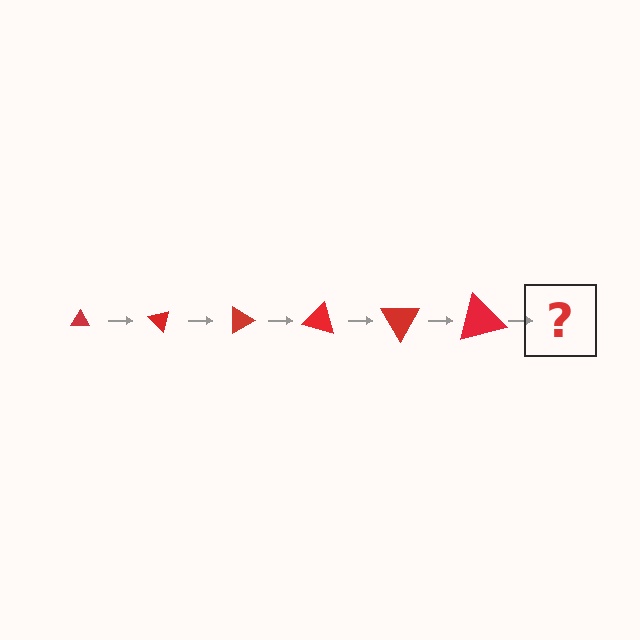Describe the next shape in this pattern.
It should be a triangle, larger than the previous one and rotated 270 degrees from the start.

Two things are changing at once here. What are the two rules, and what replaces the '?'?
The two rules are that the triangle grows larger each step and it rotates 45 degrees each step. The '?' should be a triangle, larger than the previous one and rotated 270 degrees from the start.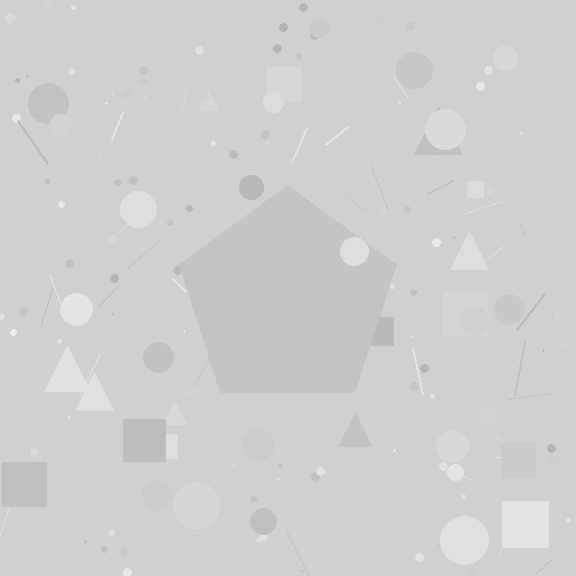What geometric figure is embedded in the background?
A pentagon is embedded in the background.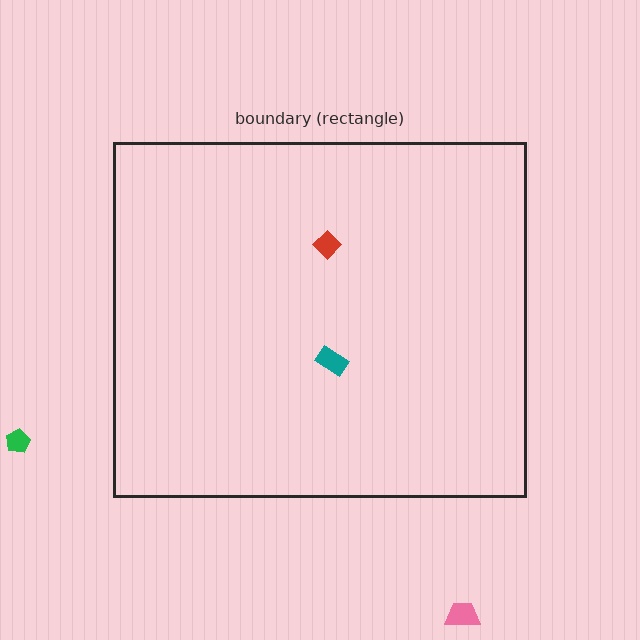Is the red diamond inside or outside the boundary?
Inside.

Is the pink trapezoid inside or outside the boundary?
Outside.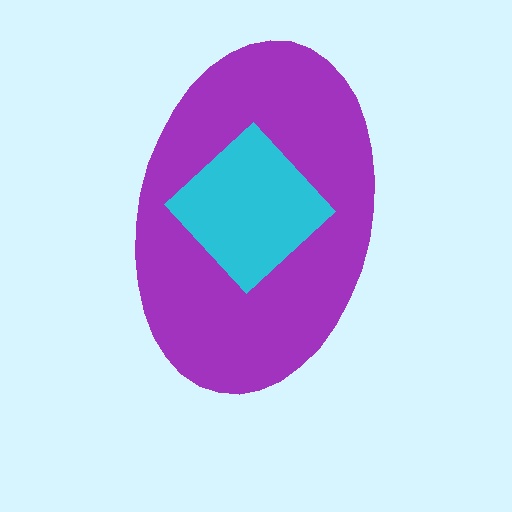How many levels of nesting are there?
2.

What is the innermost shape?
The cyan diamond.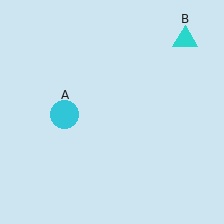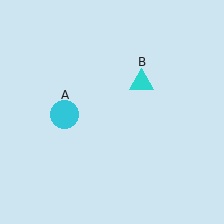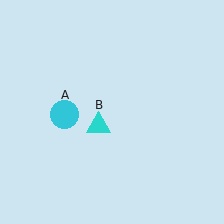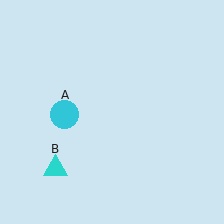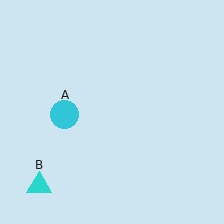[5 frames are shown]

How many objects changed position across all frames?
1 object changed position: cyan triangle (object B).